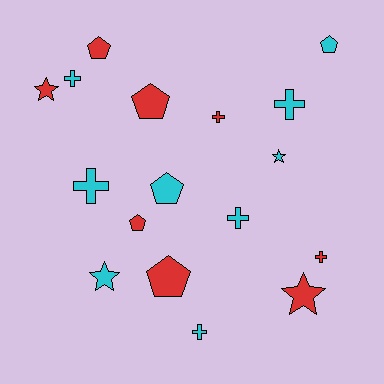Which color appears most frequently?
Cyan, with 9 objects.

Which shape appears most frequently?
Cross, with 7 objects.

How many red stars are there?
There are 2 red stars.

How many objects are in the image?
There are 17 objects.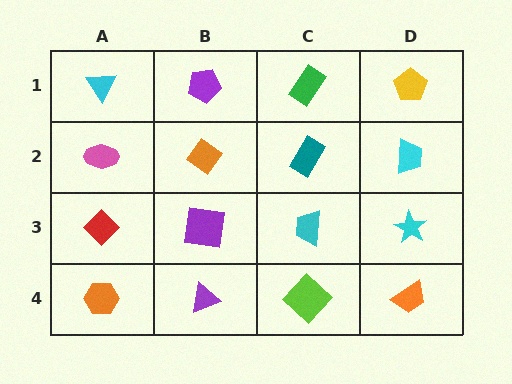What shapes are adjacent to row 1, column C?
A teal rectangle (row 2, column C), a purple pentagon (row 1, column B), a yellow pentagon (row 1, column D).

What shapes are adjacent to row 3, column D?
A cyan trapezoid (row 2, column D), an orange trapezoid (row 4, column D), a cyan trapezoid (row 3, column C).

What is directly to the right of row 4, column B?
A lime diamond.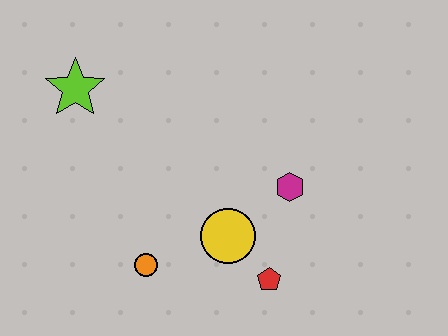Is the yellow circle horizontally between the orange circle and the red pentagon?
Yes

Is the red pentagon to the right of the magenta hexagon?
No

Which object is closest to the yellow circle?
The red pentagon is closest to the yellow circle.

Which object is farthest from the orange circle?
The lime star is farthest from the orange circle.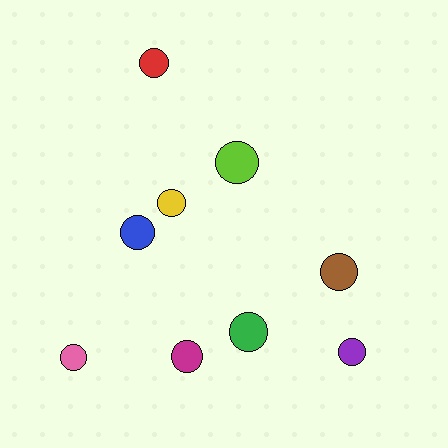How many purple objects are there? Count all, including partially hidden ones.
There is 1 purple object.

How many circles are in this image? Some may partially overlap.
There are 9 circles.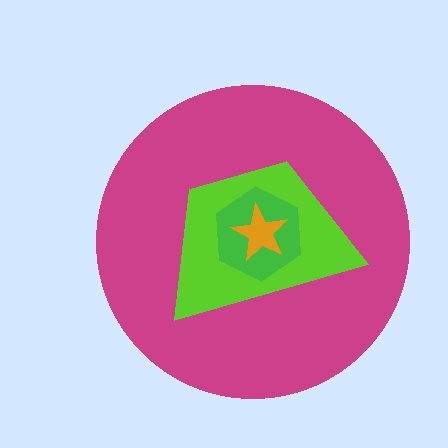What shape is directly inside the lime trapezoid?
The green hexagon.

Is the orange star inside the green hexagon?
Yes.